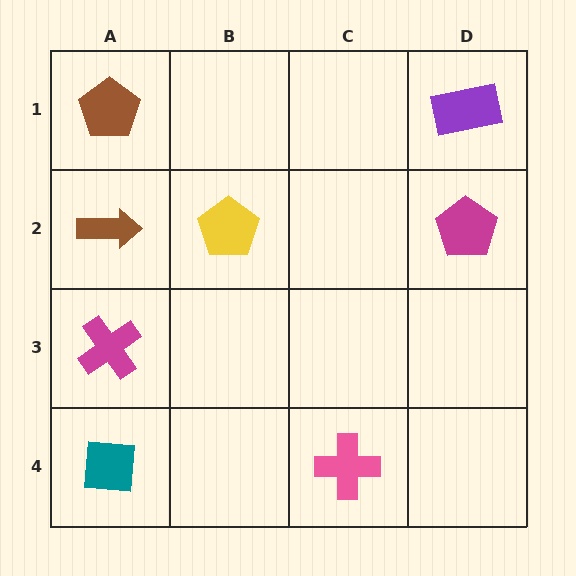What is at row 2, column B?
A yellow pentagon.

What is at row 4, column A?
A teal square.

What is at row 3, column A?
A magenta cross.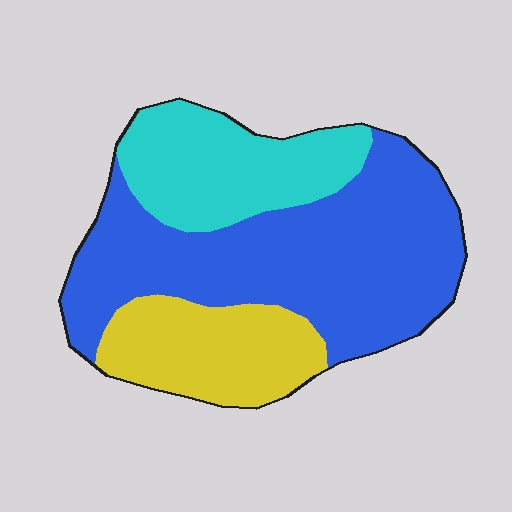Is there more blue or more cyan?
Blue.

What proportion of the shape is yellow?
Yellow takes up about one fifth (1/5) of the shape.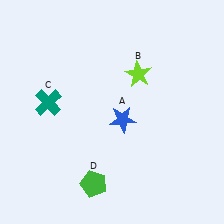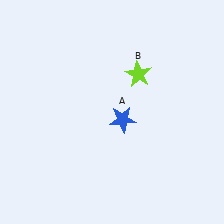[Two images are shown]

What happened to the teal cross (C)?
The teal cross (C) was removed in Image 2. It was in the top-left area of Image 1.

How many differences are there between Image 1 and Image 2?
There are 2 differences between the two images.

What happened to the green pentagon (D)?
The green pentagon (D) was removed in Image 2. It was in the bottom-left area of Image 1.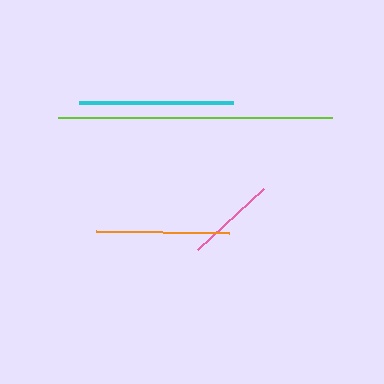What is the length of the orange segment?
The orange segment is approximately 133 pixels long.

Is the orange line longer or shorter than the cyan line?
The cyan line is longer than the orange line.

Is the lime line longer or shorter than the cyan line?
The lime line is longer than the cyan line.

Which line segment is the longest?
The lime line is the longest at approximately 274 pixels.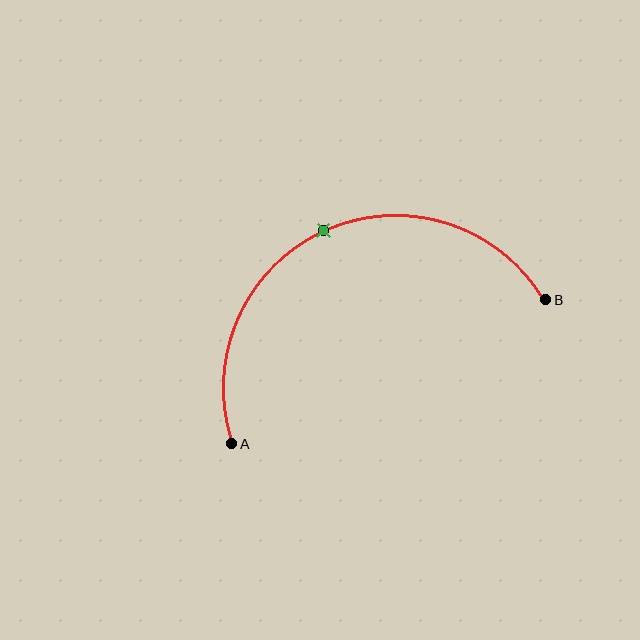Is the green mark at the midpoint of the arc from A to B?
Yes. The green mark lies on the arc at equal arc-length from both A and B — it is the arc midpoint.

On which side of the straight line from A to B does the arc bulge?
The arc bulges above the straight line connecting A and B.